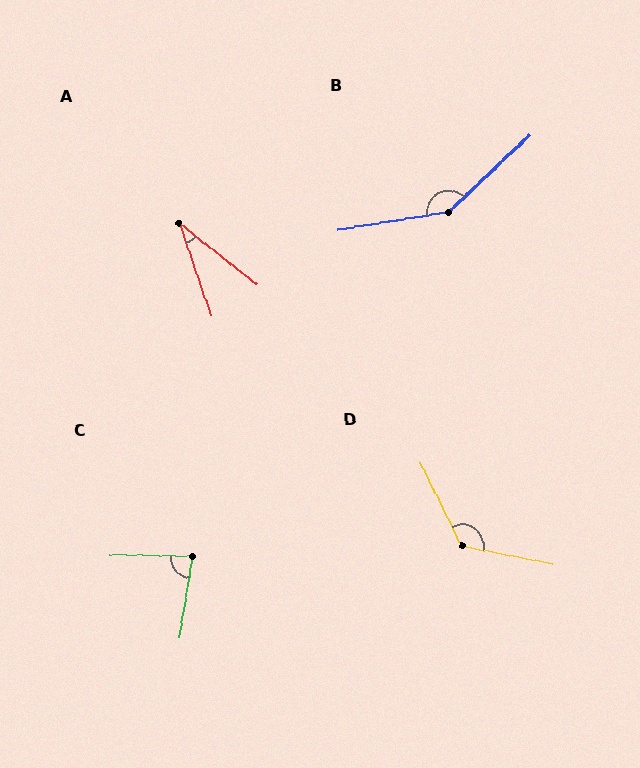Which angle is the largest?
B, at approximately 146 degrees.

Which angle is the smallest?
A, at approximately 33 degrees.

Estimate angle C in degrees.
Approximately 82 degrees.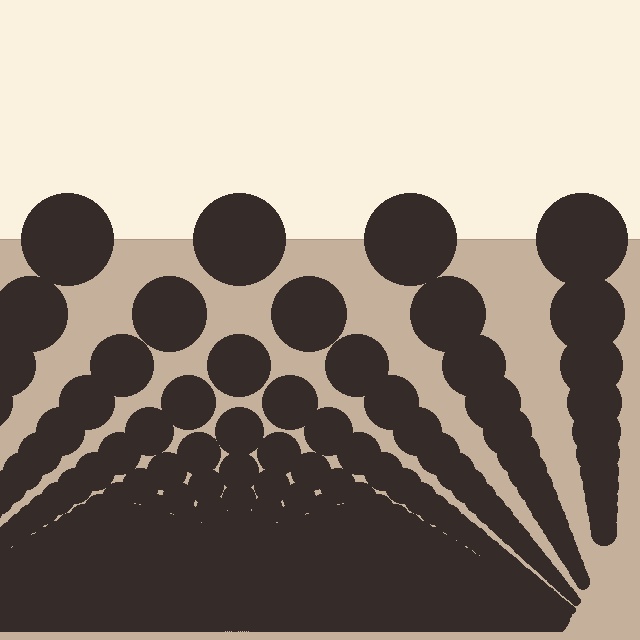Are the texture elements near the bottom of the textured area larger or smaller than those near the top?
Smaller. The gradient is inverted — elements near the bottom are smaller and denser.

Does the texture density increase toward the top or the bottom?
Density increases toward the bottom.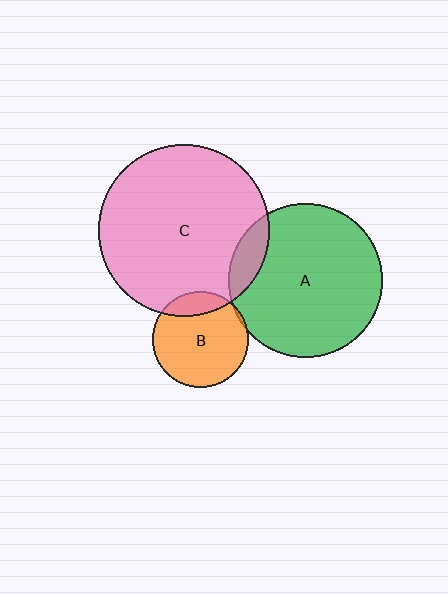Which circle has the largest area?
Circle C (pink).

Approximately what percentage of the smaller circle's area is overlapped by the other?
Approximately 15%.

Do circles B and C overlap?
Yes.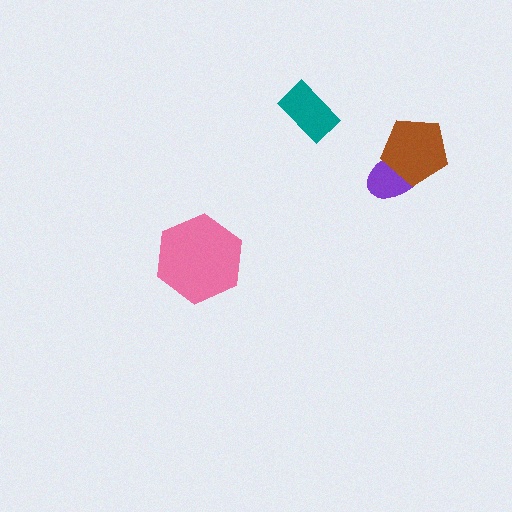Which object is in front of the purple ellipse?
The brown pentagon is in front of the purple ellipse.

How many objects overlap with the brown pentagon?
1 object overlaps with the brown pentagon.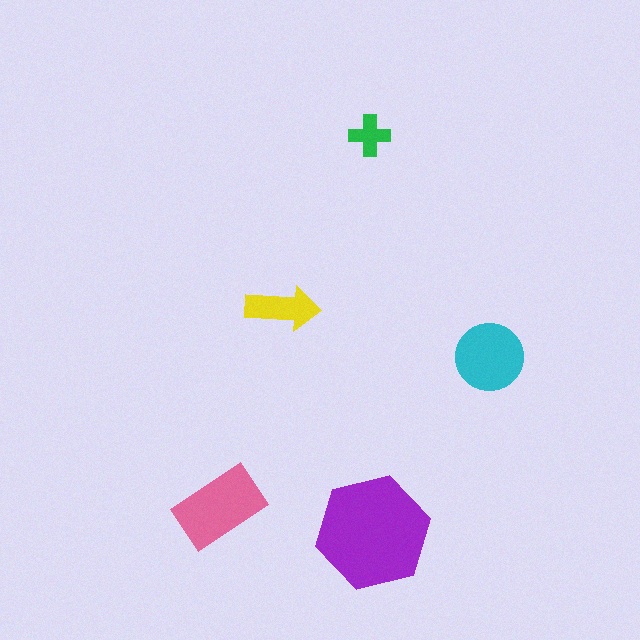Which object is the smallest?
The green cross.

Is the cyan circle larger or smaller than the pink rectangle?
Smaller.